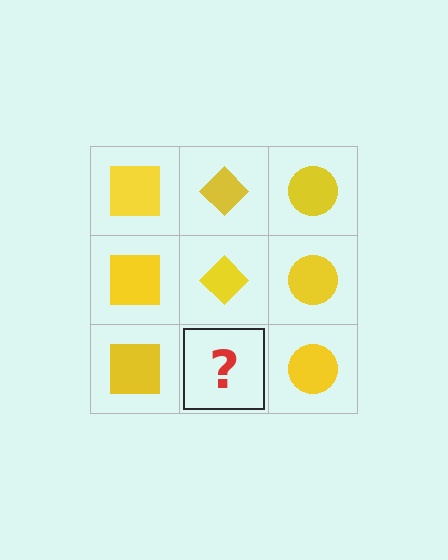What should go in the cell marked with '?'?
The missing cell should contain a yellow diamond.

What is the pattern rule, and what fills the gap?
The rule is that each column has a consistent shape. The gap should be filled with a yellow diamond.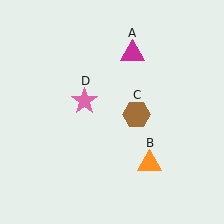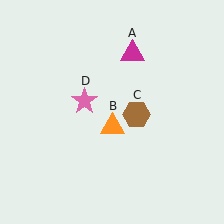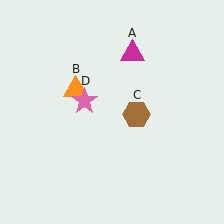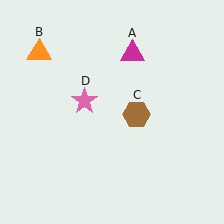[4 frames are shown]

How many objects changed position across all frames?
1 object changed position: orange triangle (object B).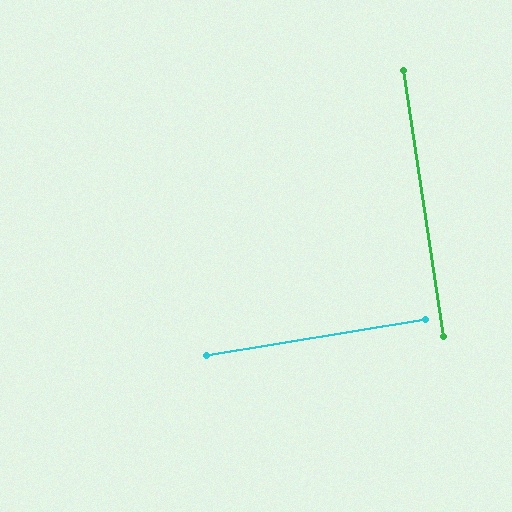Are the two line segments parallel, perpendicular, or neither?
Perpendicular — they meet at approximately 89°.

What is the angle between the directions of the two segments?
Approximately 89 degrees.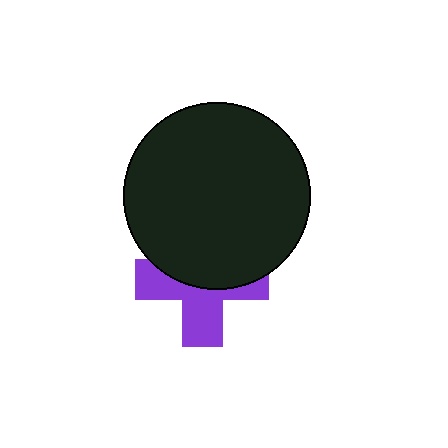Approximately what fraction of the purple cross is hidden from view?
Roughly 51% of the purple cross is hidden behind the black circle.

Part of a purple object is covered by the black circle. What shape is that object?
It is a cross.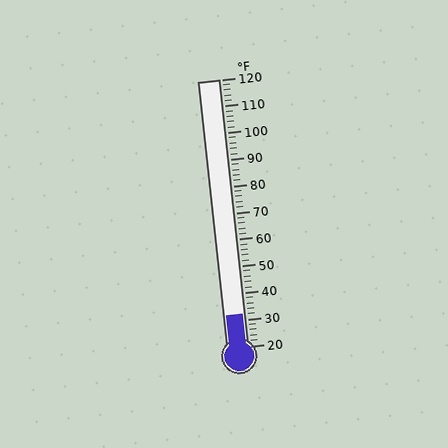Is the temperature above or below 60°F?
The temperature is below 60°F.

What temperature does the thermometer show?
The thermometer shows approximately 32°F.